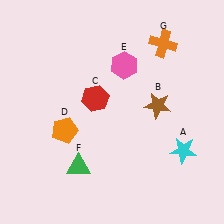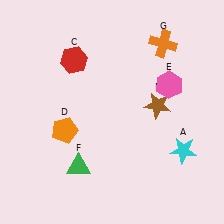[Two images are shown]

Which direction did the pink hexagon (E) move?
The pink hexagon (E) moved right.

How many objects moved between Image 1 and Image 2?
2 objects moved between the two images.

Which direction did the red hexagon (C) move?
The red hexagon (C) moved up.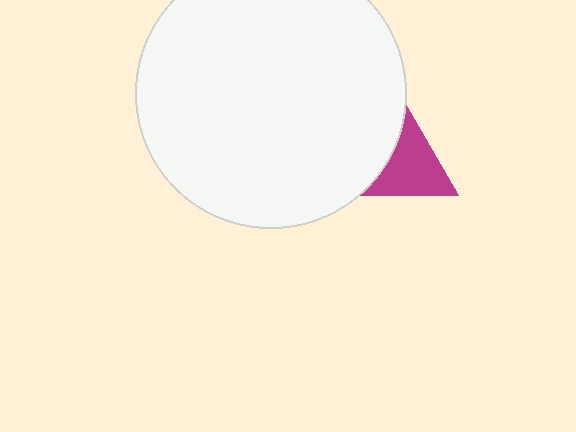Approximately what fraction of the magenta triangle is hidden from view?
Roughly 50% of the magenta triangle is hidden behind the white circle.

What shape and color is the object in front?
The object in front is a white circle.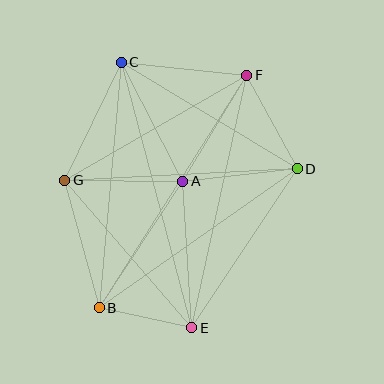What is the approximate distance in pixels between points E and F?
The distance between E and F is approximately 259 pixels.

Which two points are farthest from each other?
Points B and F are farthest from each other.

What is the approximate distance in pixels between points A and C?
The distance between A and C is approximately 134 pixels.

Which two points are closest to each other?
Points B and E are closest to each other.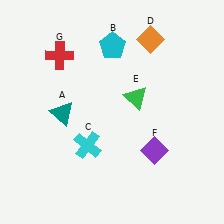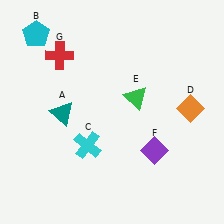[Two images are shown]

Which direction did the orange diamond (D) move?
The orange diamond (D) moved down.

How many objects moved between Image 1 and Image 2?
2 objects moved between the two images.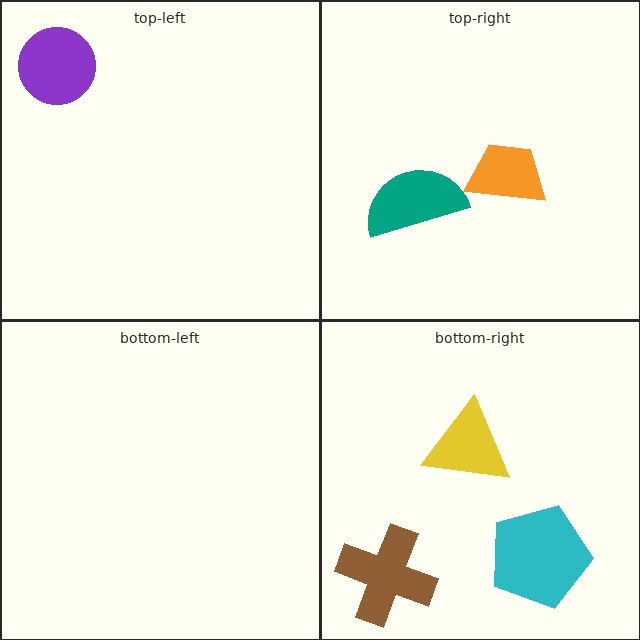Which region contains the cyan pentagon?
The bottom-right region.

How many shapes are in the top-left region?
1.